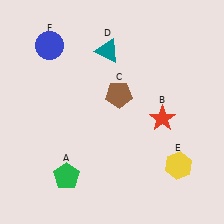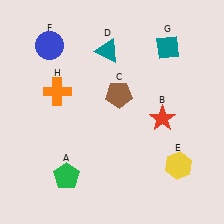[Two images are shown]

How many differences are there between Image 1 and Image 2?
There are 2 differences between the two images.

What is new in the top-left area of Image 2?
An orange cross (H) was added in the top-left area of Image 2.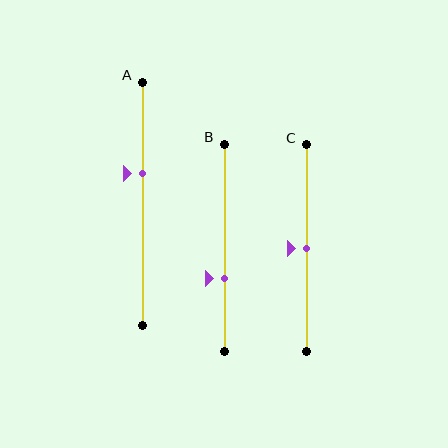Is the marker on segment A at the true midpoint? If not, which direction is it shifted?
No, the marker on segment A is shifted upward by about 12% of the segment length.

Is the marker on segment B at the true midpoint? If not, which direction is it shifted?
No, the marker on segment B is shifted downward by about 14% of the segment length.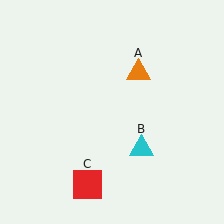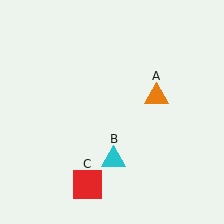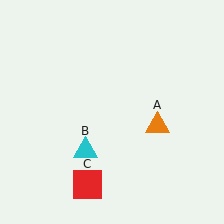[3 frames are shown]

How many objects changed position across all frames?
2 objects changed position: orange triangle (object A), cyan triangle (object B).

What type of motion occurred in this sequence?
The orange triangle (object A), cyan triangle (object B) rotated clockwise around the center of the scene.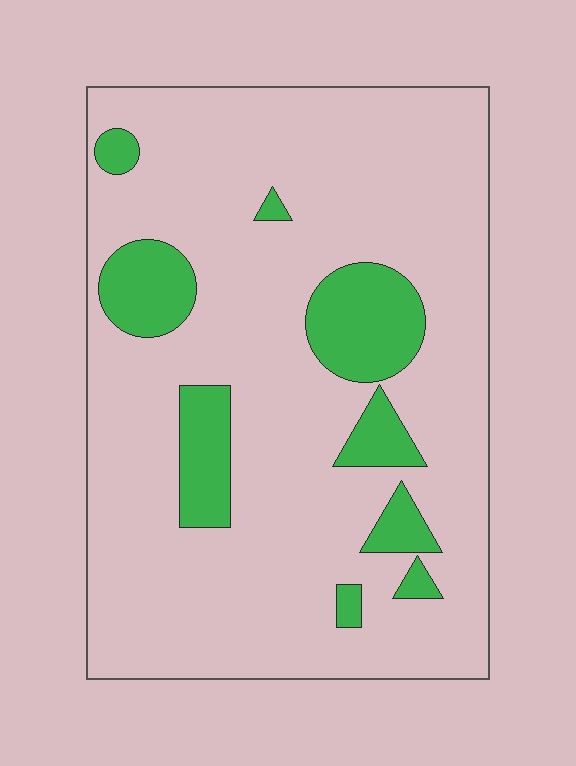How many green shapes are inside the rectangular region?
9.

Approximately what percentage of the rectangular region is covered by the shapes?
Approximately 15%.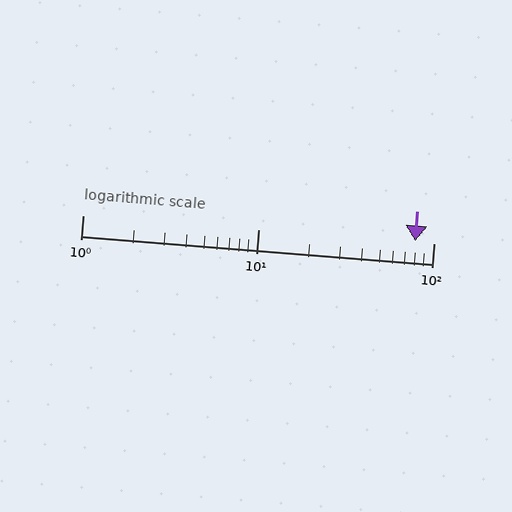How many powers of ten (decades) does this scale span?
The scale spans 2 decades, from 1 to 100.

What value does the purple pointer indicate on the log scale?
The pointer indicates approximately 78.